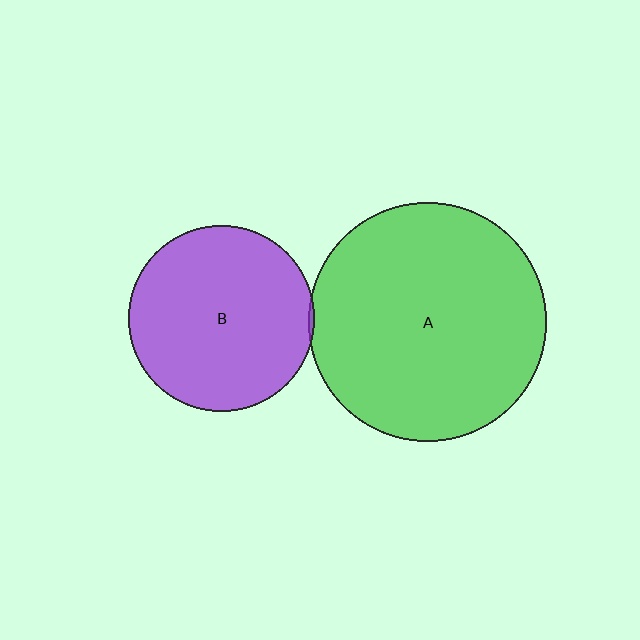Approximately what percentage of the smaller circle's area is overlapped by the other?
Approximately 5%.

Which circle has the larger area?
Circle A (green).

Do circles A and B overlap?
Yes.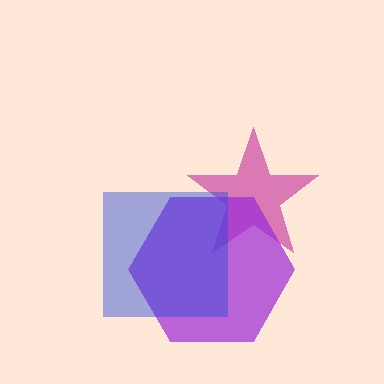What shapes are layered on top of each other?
The layered shapes are: a magenta star, a purple hexagon, a blue square.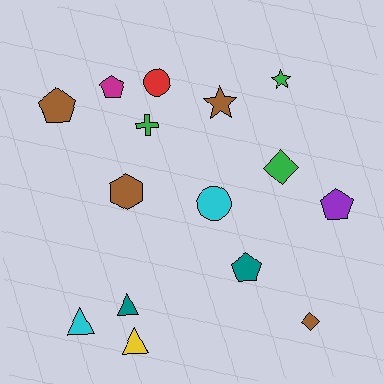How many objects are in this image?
There are 15 objects.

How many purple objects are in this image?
There is 1 purple object.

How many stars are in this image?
There are 2 stars.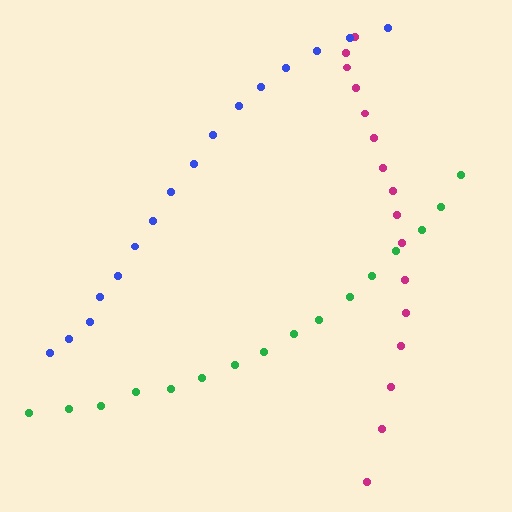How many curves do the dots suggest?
There are 3 distinct paths.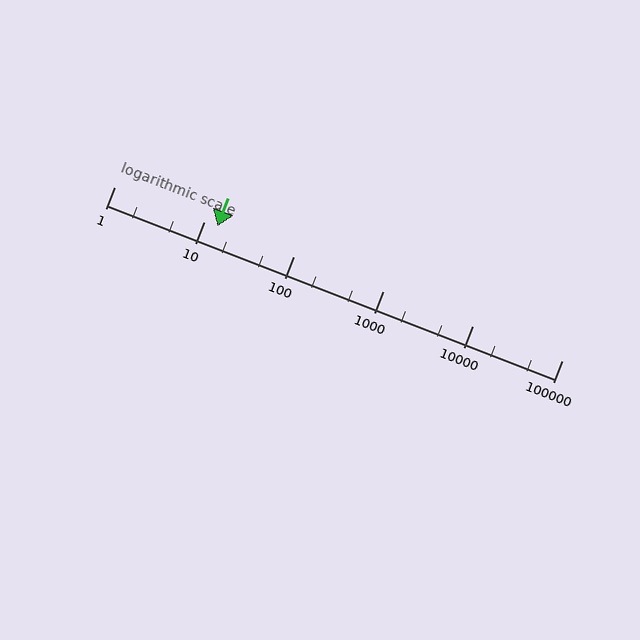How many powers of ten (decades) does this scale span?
The scale spans 5 decades, from 1 to 100000.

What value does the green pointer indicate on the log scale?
The pointer indicates approximately 14.